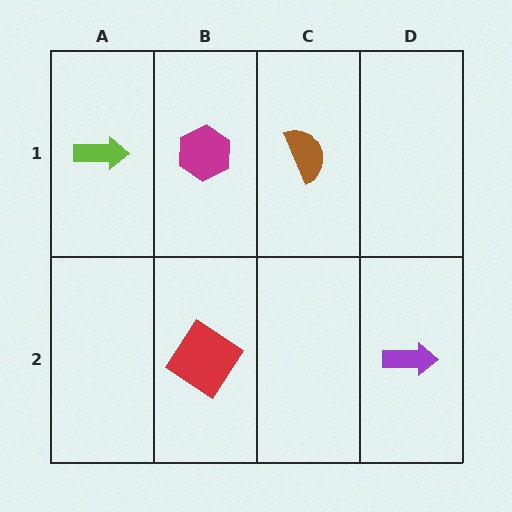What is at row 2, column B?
A red diamond.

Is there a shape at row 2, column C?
No, that cell is empty.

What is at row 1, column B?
A magenta hexagon.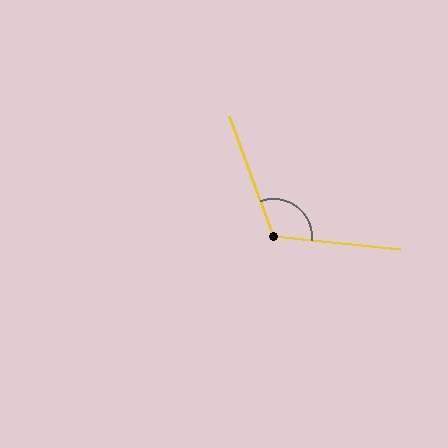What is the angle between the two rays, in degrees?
Approximately 116 degrees.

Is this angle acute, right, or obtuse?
It is obtuse.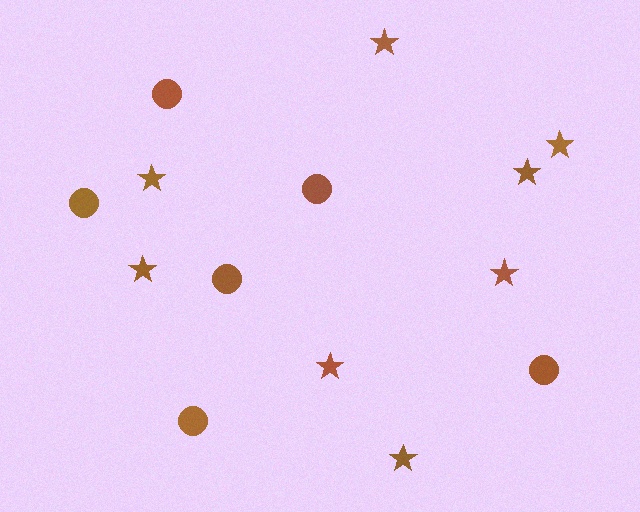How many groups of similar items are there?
There are 2 groups: one group of stars (8) and one group of circles (6).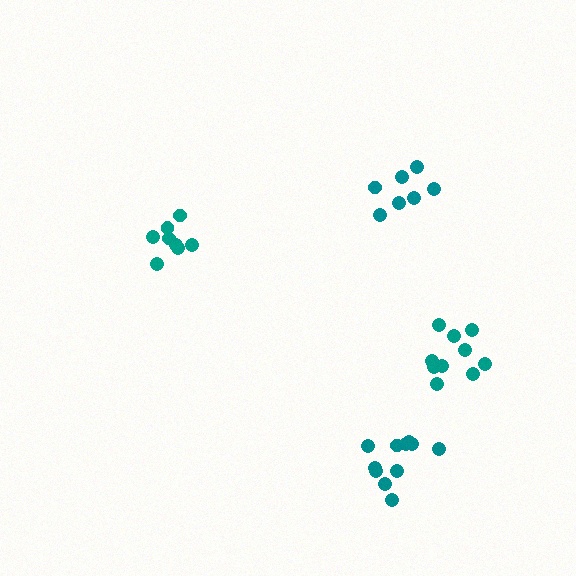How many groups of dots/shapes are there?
There are 4 groups.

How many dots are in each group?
Group 1: 11 dots, Group 2: 7 dots, Group 3: 8 dots, Group 4: 10 dots (36 total).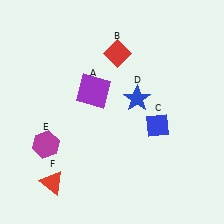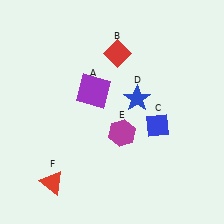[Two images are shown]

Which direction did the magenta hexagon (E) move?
The magenta hexagon (E) moved right.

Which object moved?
The magenta hexagon (E) moved right.